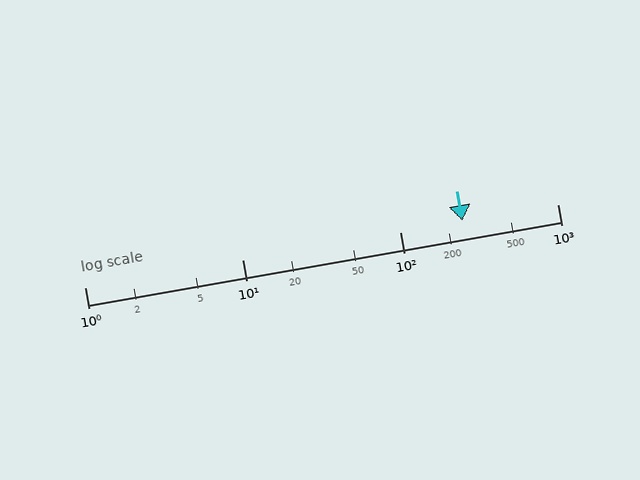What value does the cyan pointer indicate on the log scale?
The pointer indicates approximately 250.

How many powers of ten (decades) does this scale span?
The scale spans 3 decades, from 1 to 1000.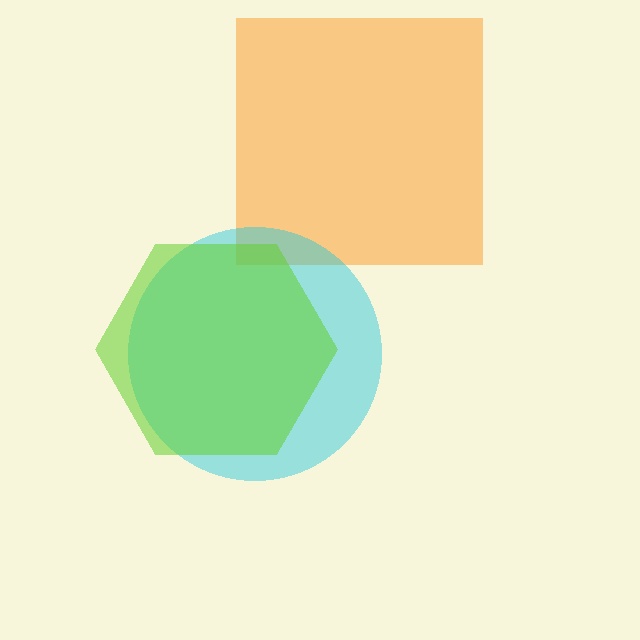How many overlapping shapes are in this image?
There are 3 overlapping shapes in the image.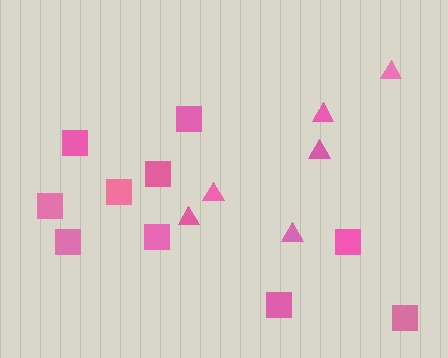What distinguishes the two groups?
There are 2 groups: one group of triangles (6) and one group of squares (10).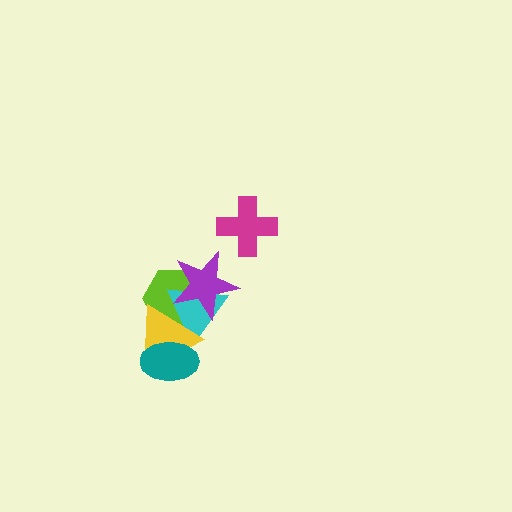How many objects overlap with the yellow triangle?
4 objects overlap with the yellow triangle.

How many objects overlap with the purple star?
3 objects overlap with the purple star.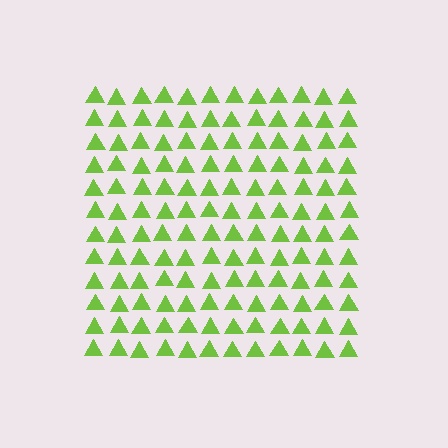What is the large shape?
The large shape is a square.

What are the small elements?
The small elements are triangles.